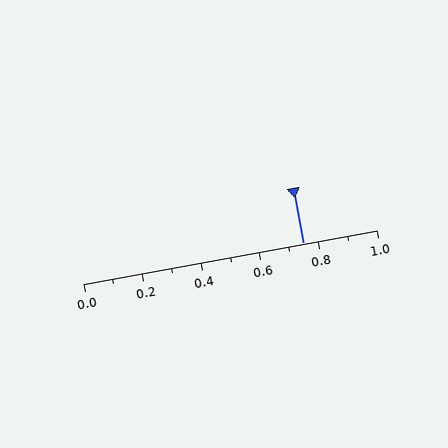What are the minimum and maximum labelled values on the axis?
The axis runs from 0.0 to 1.0.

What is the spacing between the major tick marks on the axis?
The major ticks are spaced 0.2 apart.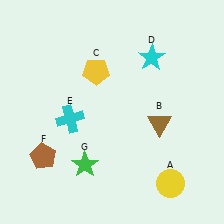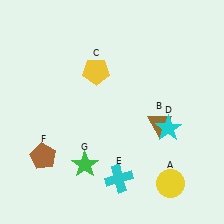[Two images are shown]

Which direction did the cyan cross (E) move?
The cyan cross (E) moved down.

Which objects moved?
The objects that moved are: the cyan star (D), the cyan cross (E).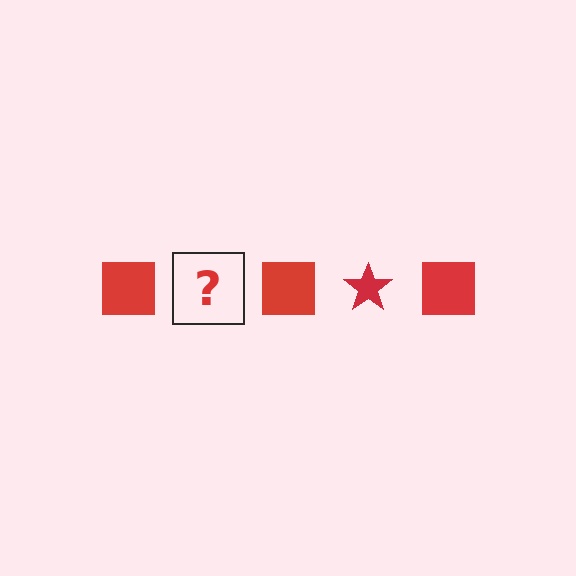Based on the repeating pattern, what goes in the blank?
The blank should be a red star.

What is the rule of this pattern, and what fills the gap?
The rule is that the pattern cycles through square, star shapes in red. The gap should be filled with a red star.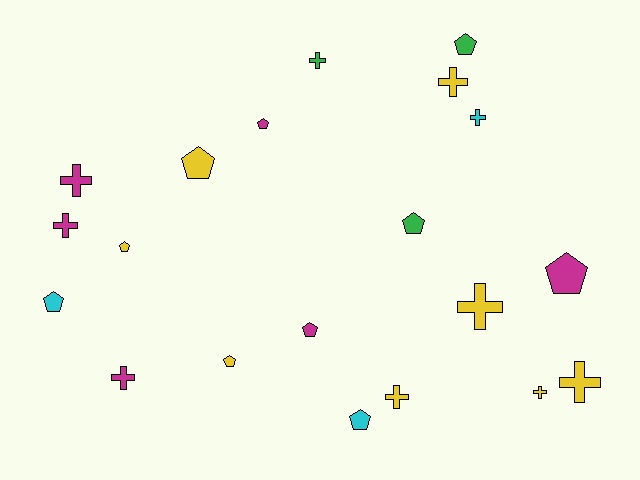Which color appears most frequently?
Yellow, with 8 objects.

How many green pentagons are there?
There are 2 green pentagons.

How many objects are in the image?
There are 20 objects.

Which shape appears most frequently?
Cross, with 10 objects.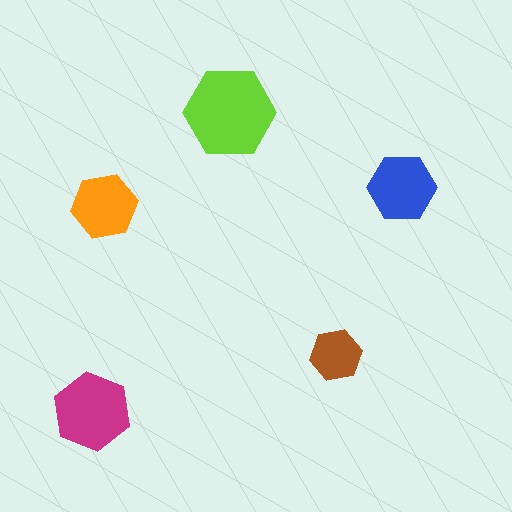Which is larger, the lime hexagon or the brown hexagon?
The lime one.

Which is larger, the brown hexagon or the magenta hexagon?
The magenta one.